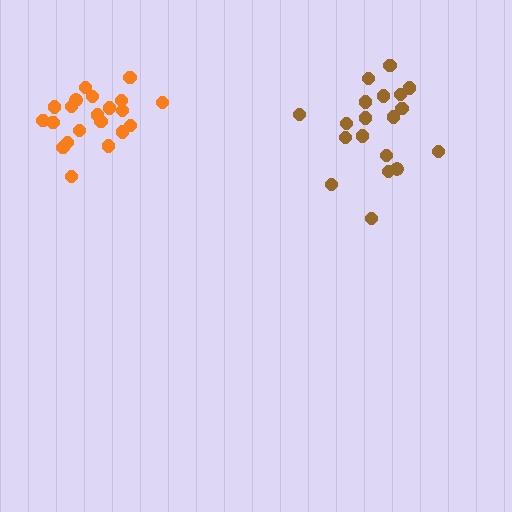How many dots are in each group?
Group 1: 19 dots, Group 2: 21 dots (40 total).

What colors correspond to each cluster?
The clusters are colored: brown, orange.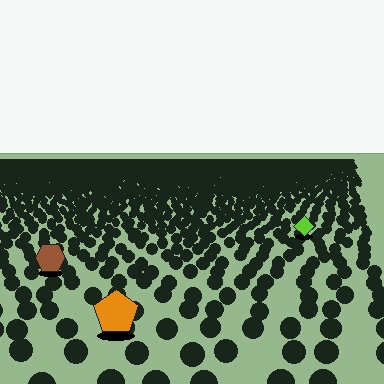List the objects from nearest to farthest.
From nearest to farthest: the orange pentagon, the brown hexagon, the lime diamond.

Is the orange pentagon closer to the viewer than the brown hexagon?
Yes. The orange pentagon is closer — you can tell from the texture gradient: the ground texture is coarser near it.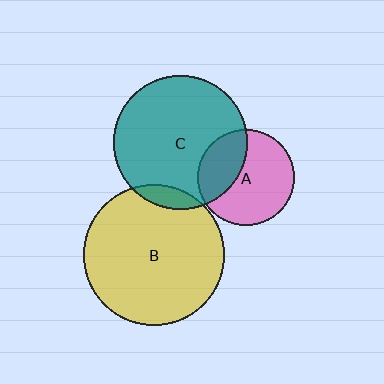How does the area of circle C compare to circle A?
Approximately 1.9 times.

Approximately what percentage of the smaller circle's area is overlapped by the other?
Approximately 35%.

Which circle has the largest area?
Circle B (yellow).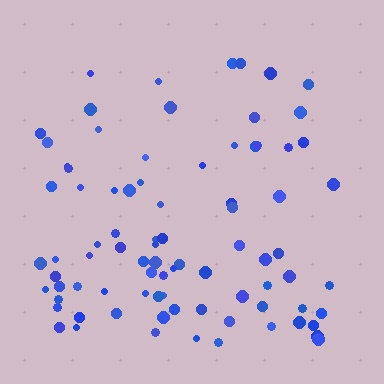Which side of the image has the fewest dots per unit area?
The top.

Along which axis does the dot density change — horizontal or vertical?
Vertical.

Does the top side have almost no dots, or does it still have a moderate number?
Still a moderate number, just noticeably fewer than the bottom.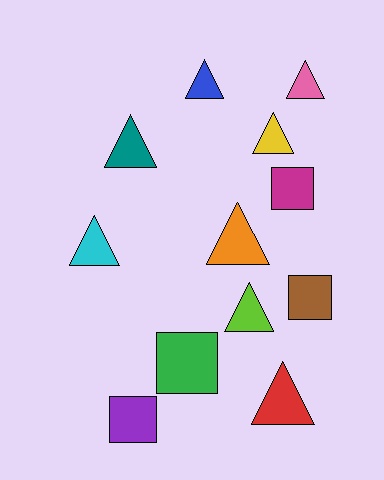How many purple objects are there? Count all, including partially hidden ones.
There is 1 purple object.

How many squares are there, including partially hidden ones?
There are 4 squares.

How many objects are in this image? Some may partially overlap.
There are 12 objects.